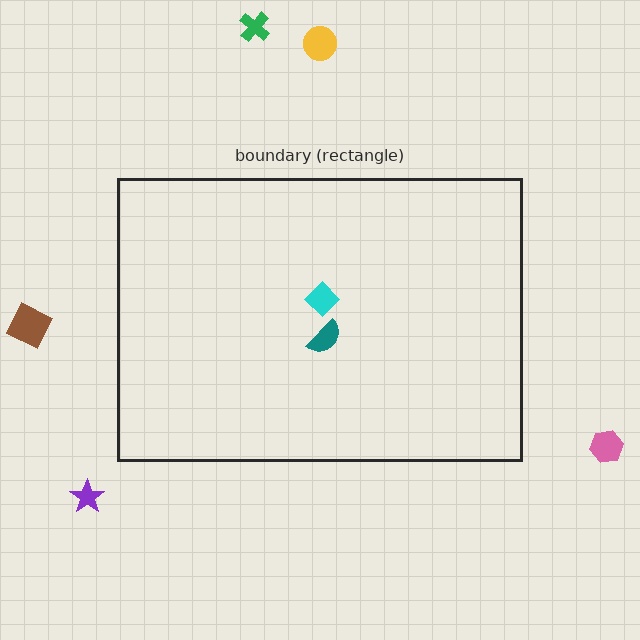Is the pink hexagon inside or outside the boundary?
Outside.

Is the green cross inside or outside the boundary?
Outside.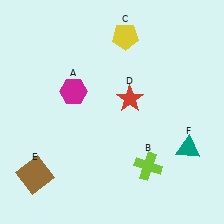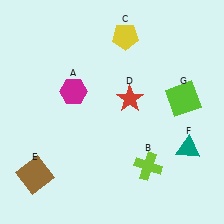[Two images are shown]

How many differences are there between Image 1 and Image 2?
There is 1 difference between the two images.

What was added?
A lime square (G) was added in Image 2.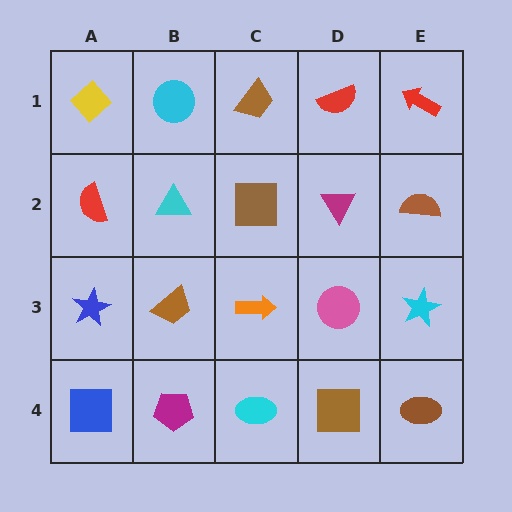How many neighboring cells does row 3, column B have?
4.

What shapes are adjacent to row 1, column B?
A cyan triangle (row 2, column B), a yellow diamond (row 1, column A), a brown trapezoid (row 1, column C).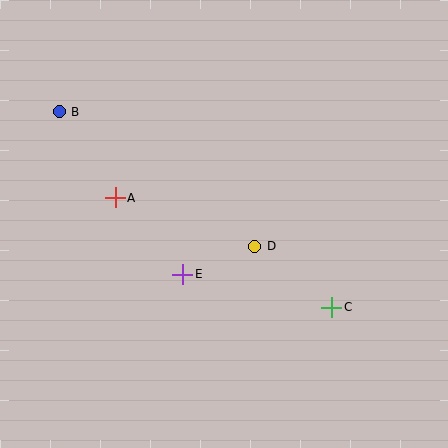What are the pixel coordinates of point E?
Point E is at (183, 274).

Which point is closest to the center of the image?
Point D at (255, 246) is closest to the center.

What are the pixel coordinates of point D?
Point D is at (255, 246).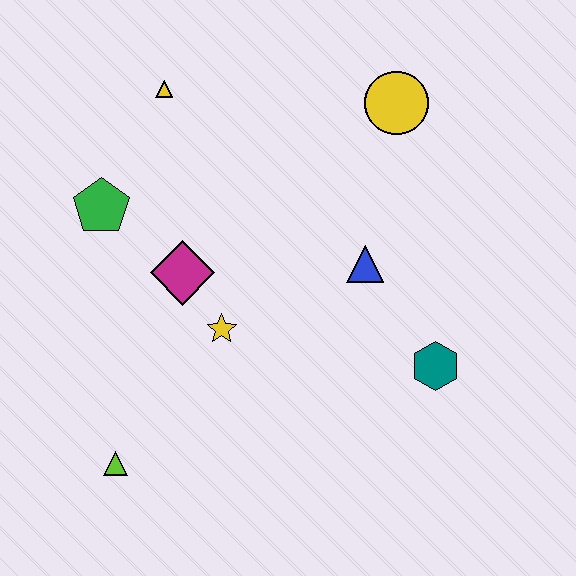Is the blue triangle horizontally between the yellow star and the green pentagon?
No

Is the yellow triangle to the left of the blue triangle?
Yes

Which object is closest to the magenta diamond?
The yellow star is closest to the magenta diamond.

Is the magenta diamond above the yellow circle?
No